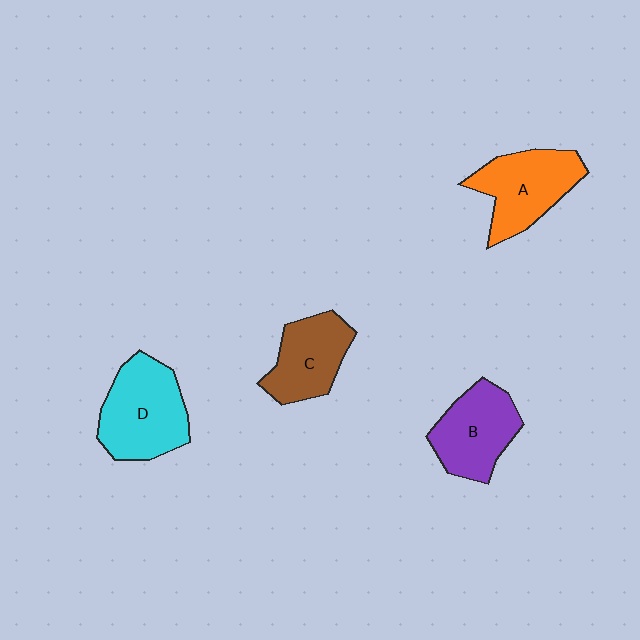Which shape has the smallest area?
Shape C (brown).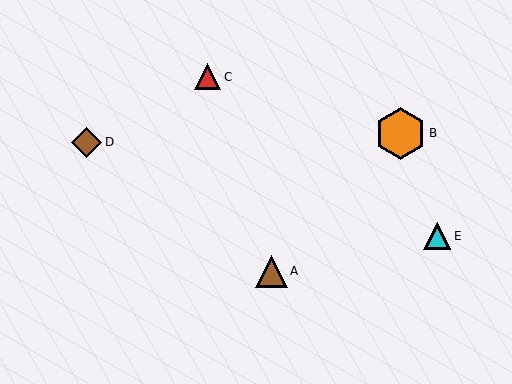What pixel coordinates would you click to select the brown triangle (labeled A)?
Click at (271, 271) to select the brown triangle A.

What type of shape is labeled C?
Shape C is a red triangle.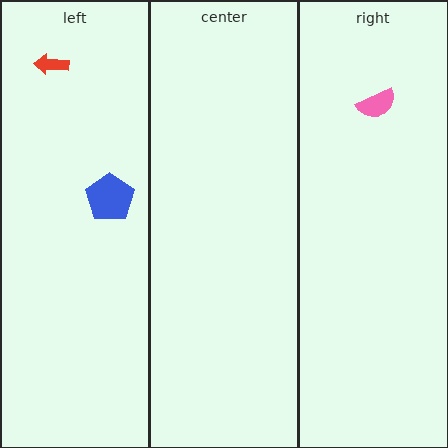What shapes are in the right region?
The pink semicircle.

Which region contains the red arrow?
The left region.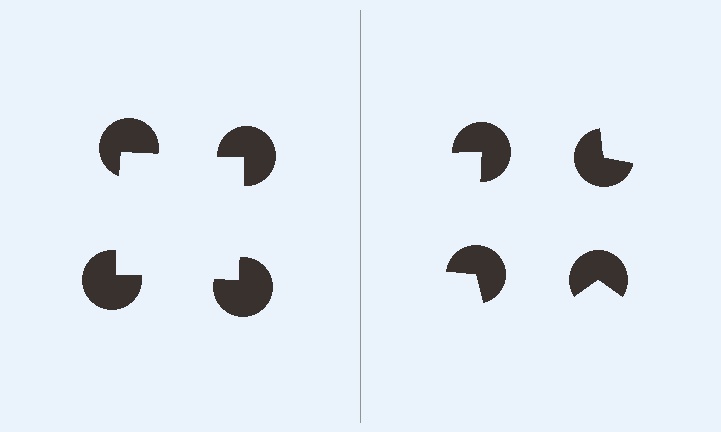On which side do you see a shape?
An illusory square appears on the left side. On the right side the wedge cuts are rotated, so no coherent shape forms.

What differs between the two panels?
The pac-man discs are positioned identically on both sides; only the wedge orientations differ. On the left they align to a square; on the right they are misaligned.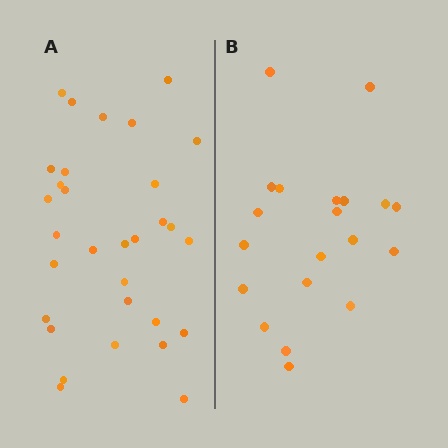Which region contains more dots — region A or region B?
Region A (the left region) has more dots.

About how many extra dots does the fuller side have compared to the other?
Region A has roughly 12 or so more dots than region B.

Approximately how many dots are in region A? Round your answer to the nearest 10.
About 30 dots. (The exact count is 31, which rounds to 30.)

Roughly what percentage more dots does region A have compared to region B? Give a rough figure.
About 55% more.